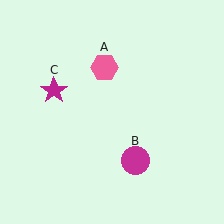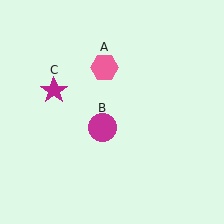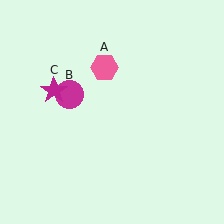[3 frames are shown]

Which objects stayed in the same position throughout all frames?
Pink hexagon (object A) and magenta star (object C) remained stationary.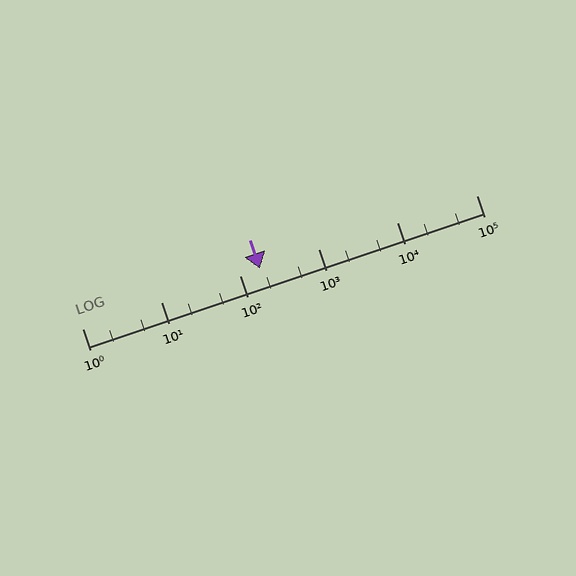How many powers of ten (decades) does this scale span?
The scale spans 5 decades, from 1 to 100000.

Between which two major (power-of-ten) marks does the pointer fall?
The pointer is between 100 and 1000.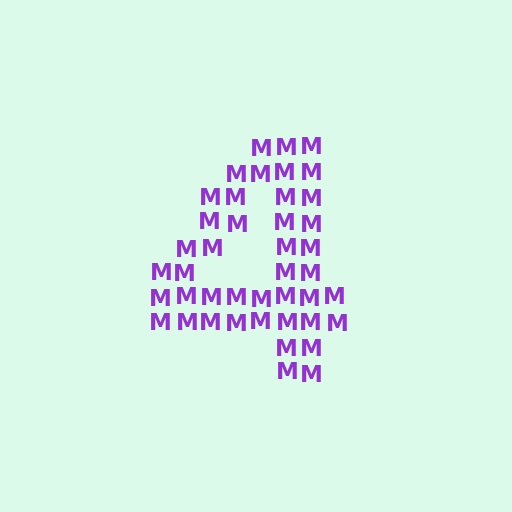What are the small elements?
The small elements are letter M's.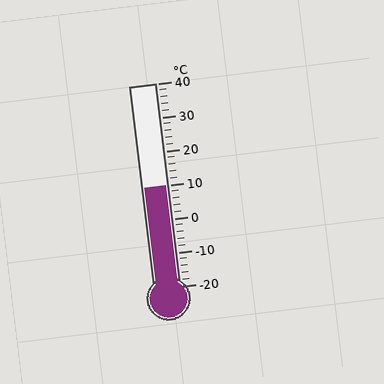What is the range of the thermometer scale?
The thermometer scale ranges from -20°C to 40°C.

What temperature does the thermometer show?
The thermometer shows approximately 10°C.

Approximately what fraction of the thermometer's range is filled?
The thermometer is filled to approximately 50% of its range.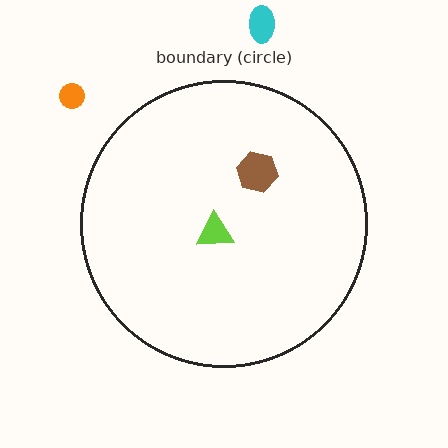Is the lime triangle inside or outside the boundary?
Inside.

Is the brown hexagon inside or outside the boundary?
Inside.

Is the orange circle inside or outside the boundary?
Outside.